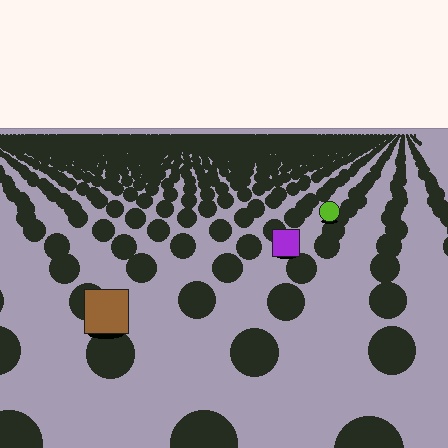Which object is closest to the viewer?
The brown square is closest. The texture marks near it are larger and more spread out.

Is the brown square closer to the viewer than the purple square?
Yes. The brown square is closer — you can tell from the texture gradient: the ground texture is coarser near it.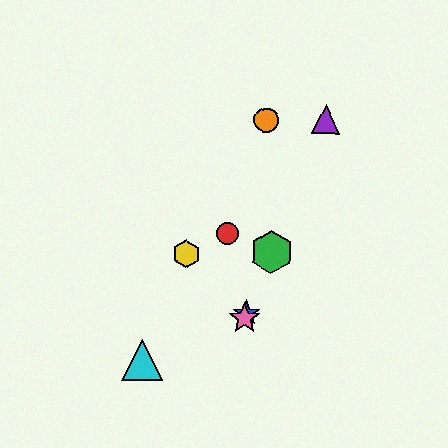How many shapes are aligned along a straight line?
4 shapes (the blue star, the green hexagon, the purple triangle, the pink star) are aligned along a straight line.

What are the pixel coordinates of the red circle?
The red circle is at (227, 233).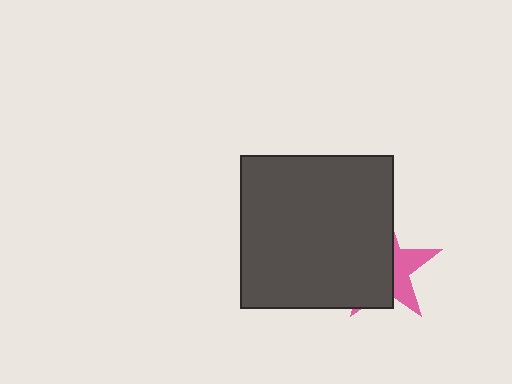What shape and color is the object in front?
The object in front is a dark gray square.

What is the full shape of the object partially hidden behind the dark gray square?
The partially hidden object is a pink star.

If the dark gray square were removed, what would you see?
You would see the complete pink star.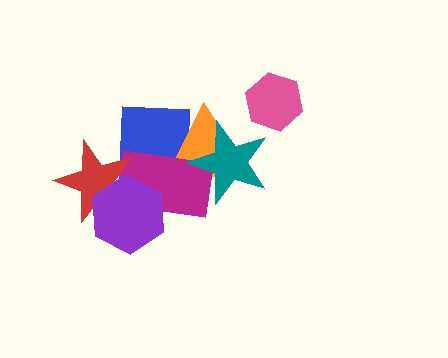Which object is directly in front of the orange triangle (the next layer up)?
The magenta rectangle is directly in front of the orange triangle.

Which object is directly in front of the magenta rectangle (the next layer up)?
The red star is directly in front of the magenta rectangle.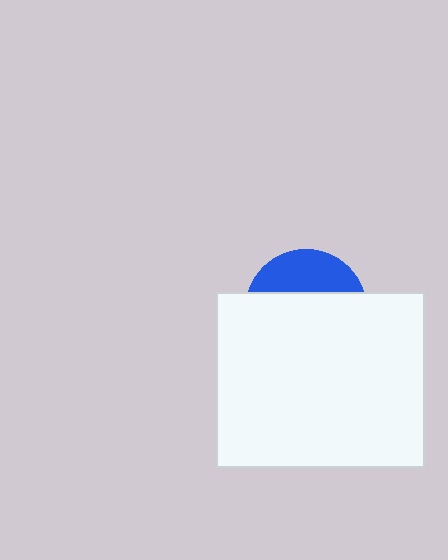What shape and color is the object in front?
The object in front is a white rectangle.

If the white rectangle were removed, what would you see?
You would see the complete blue circle.